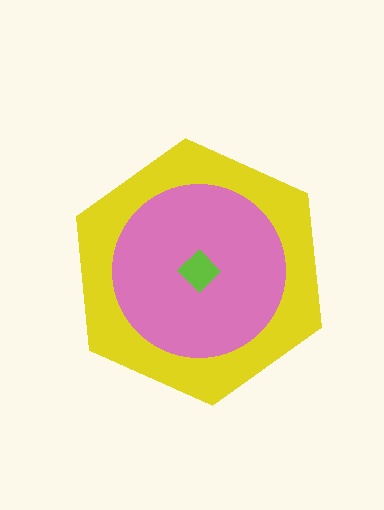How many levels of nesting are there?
3.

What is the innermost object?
The lime diamond.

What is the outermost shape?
The yellow hexagon.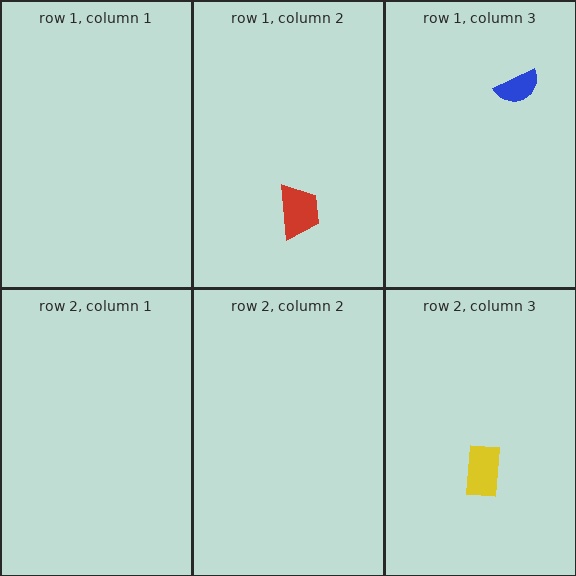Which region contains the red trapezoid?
The row 1, column 2 region.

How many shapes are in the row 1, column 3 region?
1.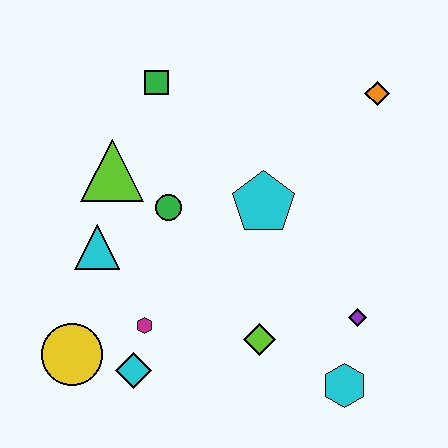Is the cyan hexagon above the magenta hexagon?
No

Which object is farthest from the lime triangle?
The cyan hexagon is farthest from the lime triangle.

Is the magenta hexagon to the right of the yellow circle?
Yes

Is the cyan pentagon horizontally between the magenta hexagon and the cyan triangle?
No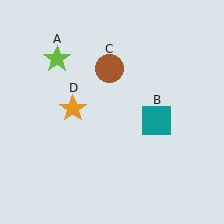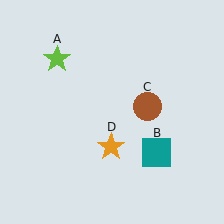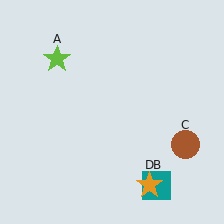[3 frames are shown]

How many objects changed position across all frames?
3 objects changed position: teal square (object B), brown circle (object C), orange star (object D).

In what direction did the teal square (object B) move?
The teal square (object B) moved down.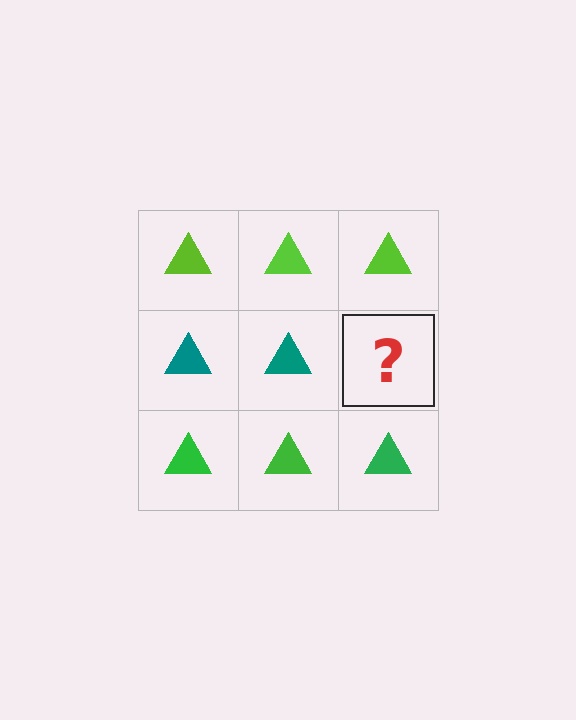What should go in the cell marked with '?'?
The missing cell should contain a teal triangle.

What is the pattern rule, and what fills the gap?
The rule is that each row has a consistent color. The gap should be filled with a teal triangle.